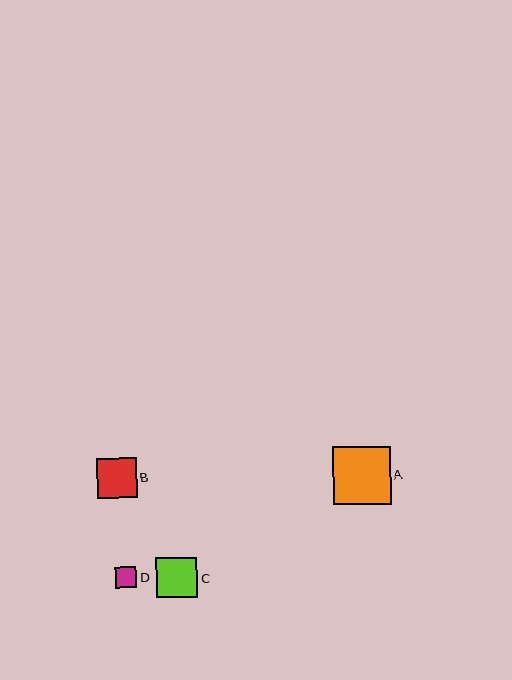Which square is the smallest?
Square D is the smallest with a size of approximately 21 pixels.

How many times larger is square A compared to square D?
Square A is approximately 2.7 times the size of square D.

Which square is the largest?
Square A is the largest with a size of approximately 57 pixels.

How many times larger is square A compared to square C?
Square A is approximately 1.4 times the size of square C.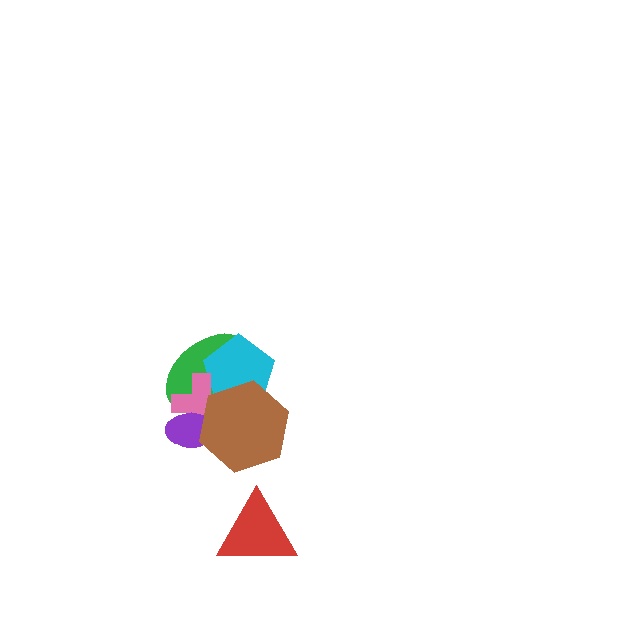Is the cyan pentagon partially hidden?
Yes, it is partially covered by another shape.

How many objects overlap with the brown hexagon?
4 objects overlap with the brown hexagon.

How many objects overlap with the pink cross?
4 objects overlap with the pink cross.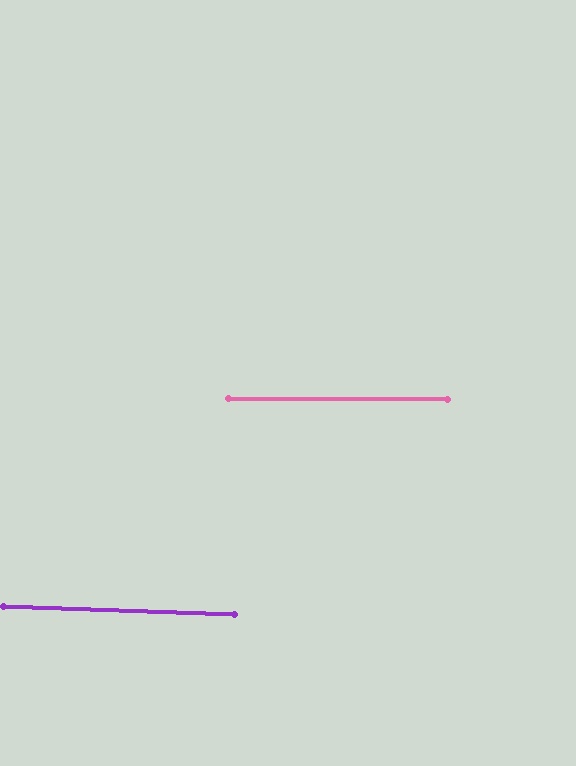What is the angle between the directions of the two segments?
Approximately 2 degrees.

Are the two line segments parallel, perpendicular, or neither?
Parallel — their directions differ by only 1.7°.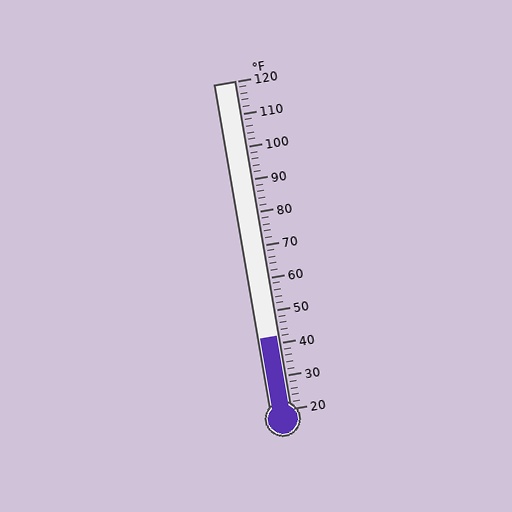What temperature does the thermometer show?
The thermometer shows approximately 42°F.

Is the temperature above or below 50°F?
The temperature is below 50°F.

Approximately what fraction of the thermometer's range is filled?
The thermometer is filled to approximately 20% of its range.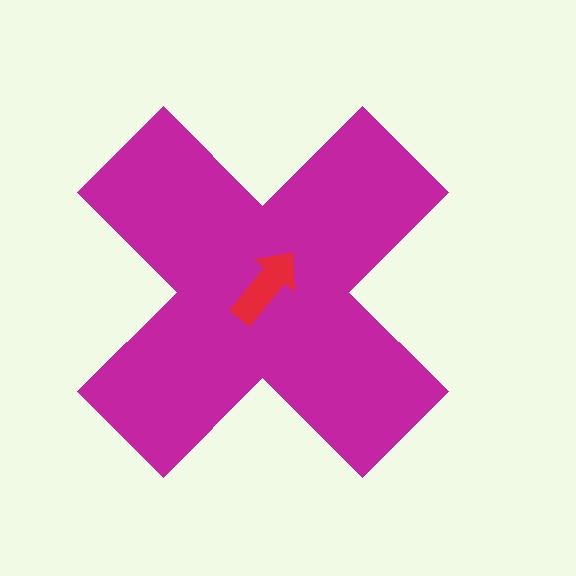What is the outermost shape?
The magenta cross.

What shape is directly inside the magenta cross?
The red arrow.